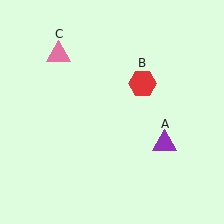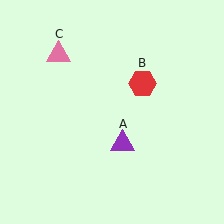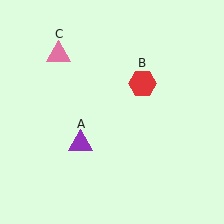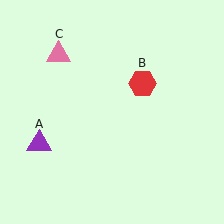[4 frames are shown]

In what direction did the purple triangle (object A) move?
The purple triangle (object A) moved left.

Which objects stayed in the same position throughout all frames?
Red hexagon (object B) and pink triangle (object C) remained stationary.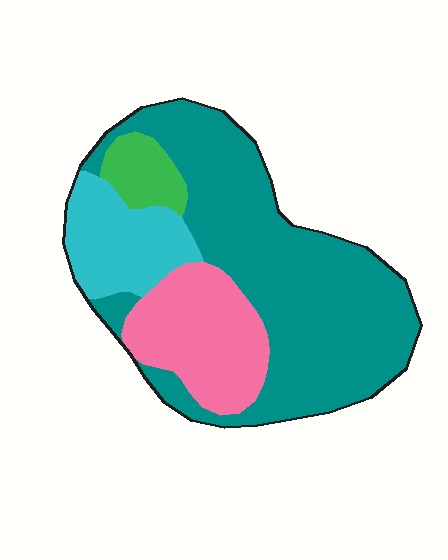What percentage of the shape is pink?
Pink covers 20% of the shape.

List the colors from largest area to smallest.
From largest to smallest: teal, pink, cyan, green.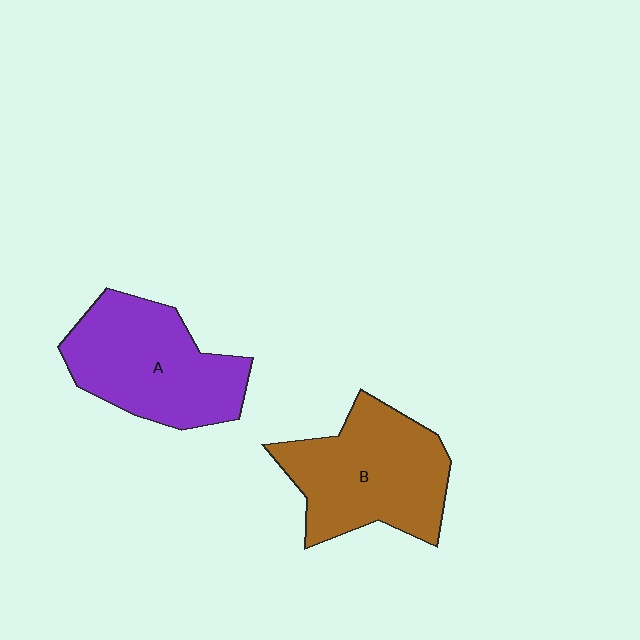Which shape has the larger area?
Shape B (brown).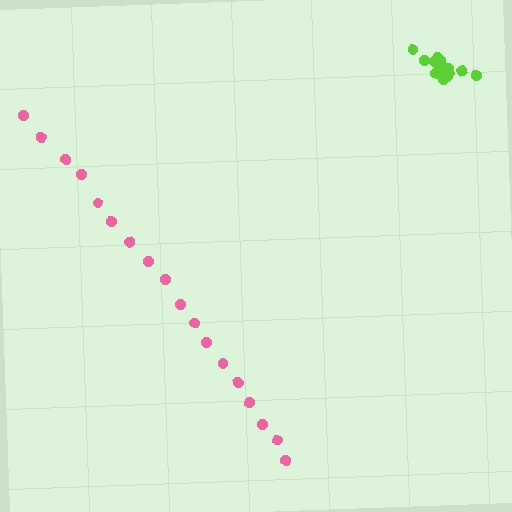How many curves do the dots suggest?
There are 2 distinct paths.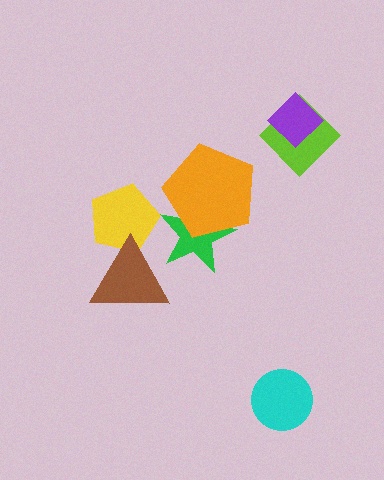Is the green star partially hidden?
Yes, it is partially covered by another shape.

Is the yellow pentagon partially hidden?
Yes, it is partially covered by another shape.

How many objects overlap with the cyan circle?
0 objects overlap with the cyan circle.